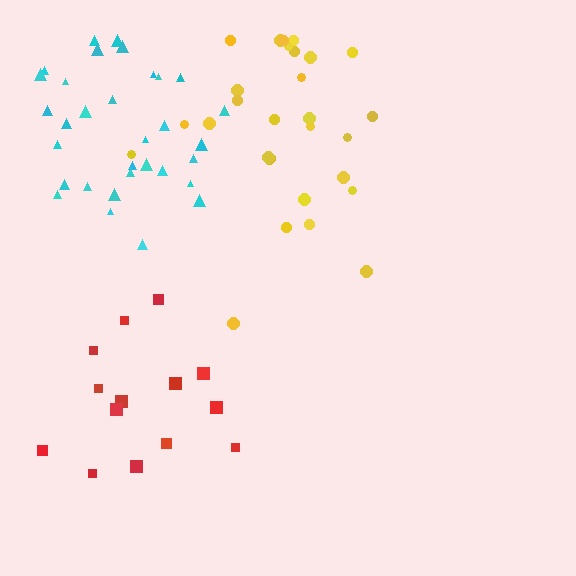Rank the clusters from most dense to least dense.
cyan, yellow, red.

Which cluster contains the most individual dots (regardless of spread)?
Cyan (32).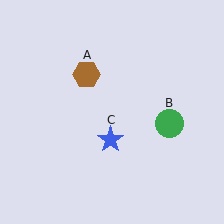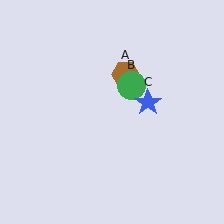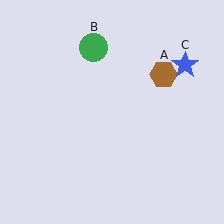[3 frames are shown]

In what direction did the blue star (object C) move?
The blue star (object C) moved up and to the right.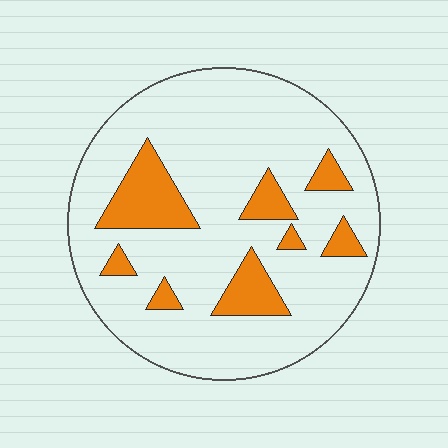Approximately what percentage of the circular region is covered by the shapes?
Approximately 15%.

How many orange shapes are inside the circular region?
8.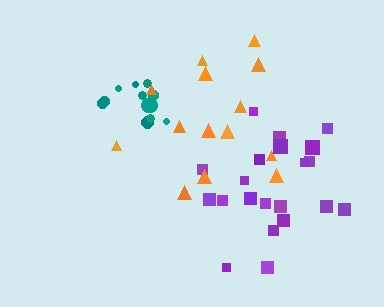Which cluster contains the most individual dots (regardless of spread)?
Purple (21).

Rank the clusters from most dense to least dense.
teal, purple, orange.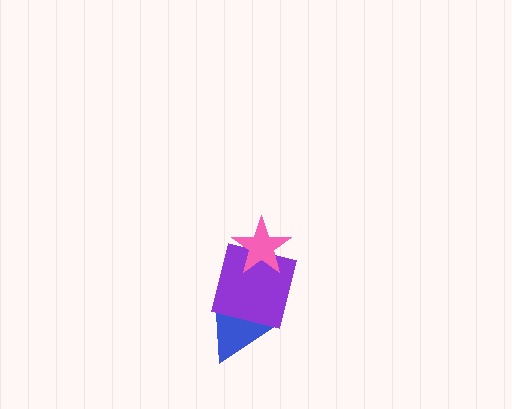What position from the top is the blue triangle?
The blue triangle is 3rd from the top.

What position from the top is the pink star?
The pink star is 1st from the top.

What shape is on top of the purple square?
The pink star is on top of the purple square.